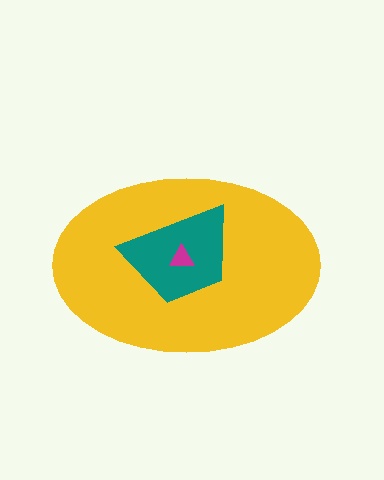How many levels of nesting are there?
3.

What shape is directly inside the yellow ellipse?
The teal trapezoid.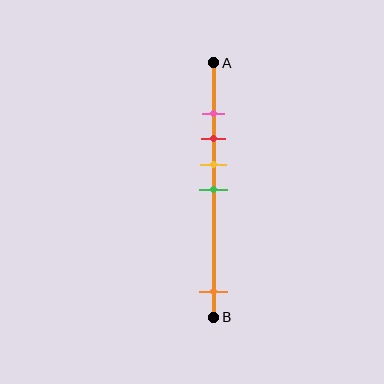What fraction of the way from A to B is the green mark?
The green mark is approximately 50% (0.5) of the way from A to B.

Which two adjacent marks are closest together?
The pink and red marks are the closest adjacent pair.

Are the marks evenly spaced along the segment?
No, the marks are not evenly spaced.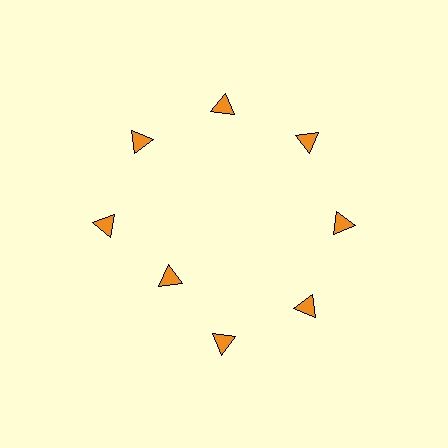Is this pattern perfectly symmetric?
No. The 8 orange triangles are arranged in a ring, but one element near the 8 o'clock position is pulled inward toward the center, breaking the 8-fold rotational symmetry.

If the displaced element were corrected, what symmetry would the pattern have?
It would have 8-fold rotational symmetry — the pattern would map onto itself every 45 degrees.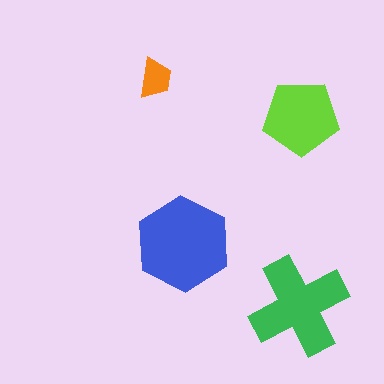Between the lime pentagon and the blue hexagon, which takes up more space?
The blue hexagon.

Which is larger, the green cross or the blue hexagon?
The blue hexagon.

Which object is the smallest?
The orange trapezoid.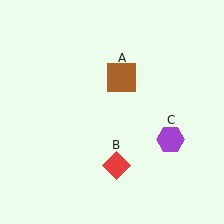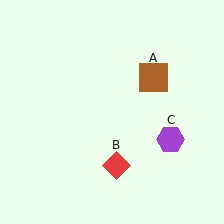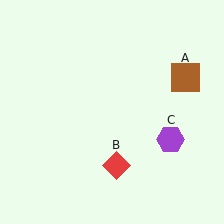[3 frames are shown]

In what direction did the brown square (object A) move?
The brown square (object A) moved right.